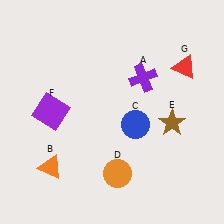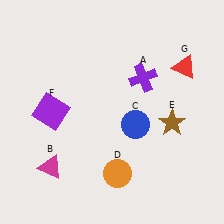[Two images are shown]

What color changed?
The triangle (B) changed from orange in Image 1 to magenta in Image 2.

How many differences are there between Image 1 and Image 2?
There is 1 difference between the two images.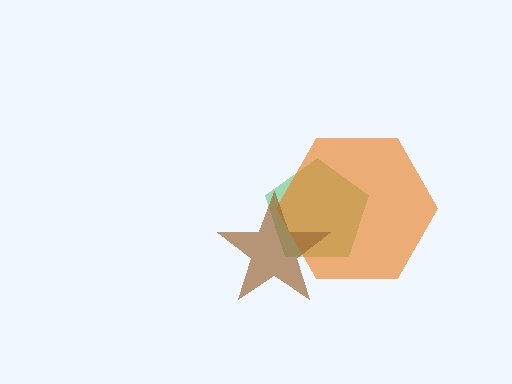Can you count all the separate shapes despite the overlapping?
Yes, there are 3 separate shapes.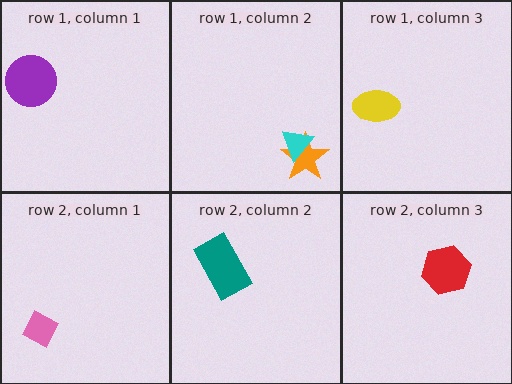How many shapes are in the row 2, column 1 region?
1.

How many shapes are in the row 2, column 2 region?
1.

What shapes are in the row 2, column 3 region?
The red hexagon.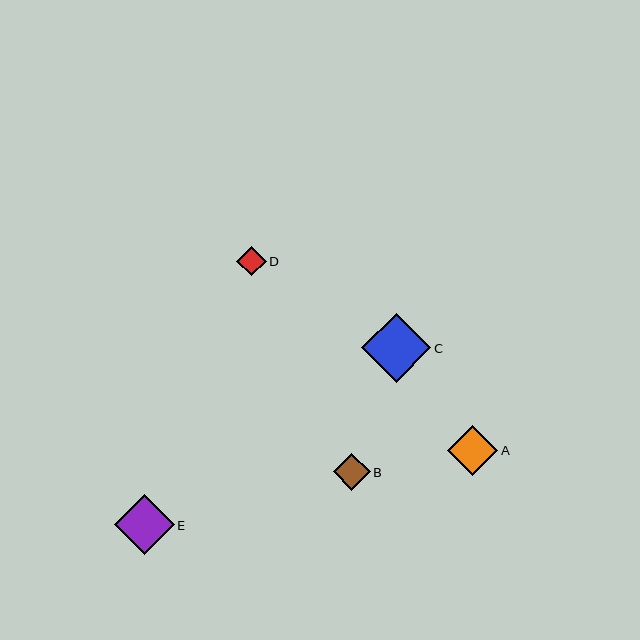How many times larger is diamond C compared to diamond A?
Diamond C is approximately 1.4 times the size of diamond A.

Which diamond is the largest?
Diamond C is the largest with a size of approximately 69 pixels.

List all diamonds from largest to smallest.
From largest to smallest: C, E, A, B, D.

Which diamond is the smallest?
Diamond D is the smallest with a size of approximately 29 pixels.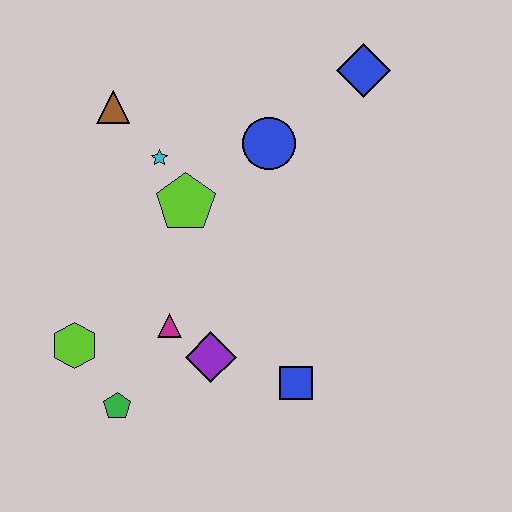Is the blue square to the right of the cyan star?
Yes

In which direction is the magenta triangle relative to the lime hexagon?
The magenta triangle is to the right of the lime hexagon.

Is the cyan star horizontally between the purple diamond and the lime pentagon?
No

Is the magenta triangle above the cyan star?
No